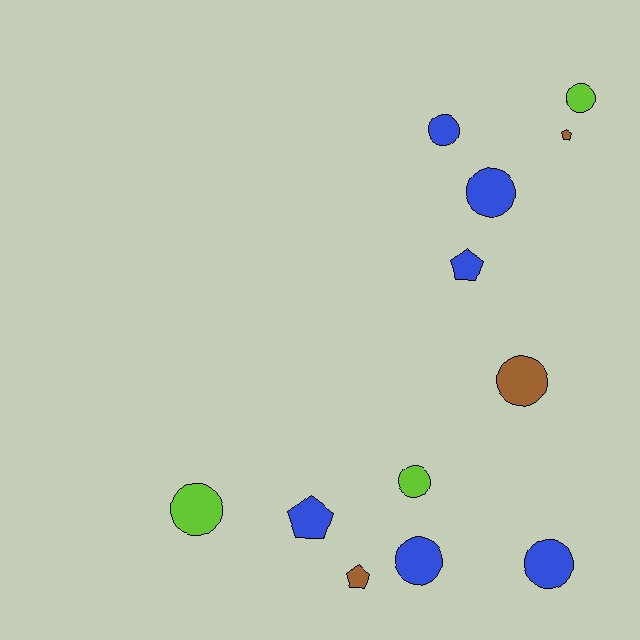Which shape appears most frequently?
Circle, with 8 objects.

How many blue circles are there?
There are 4 blue circles.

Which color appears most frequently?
Blue, with 6 objects.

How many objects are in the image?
There are 12 objects.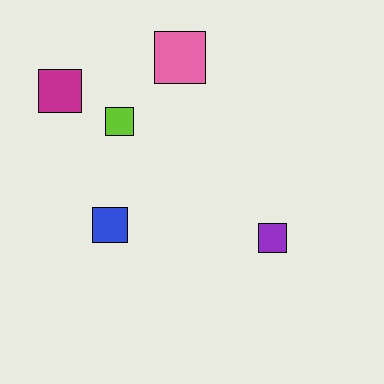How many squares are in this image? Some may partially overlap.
There are 5 squares.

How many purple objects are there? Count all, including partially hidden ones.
There is 1 purple object.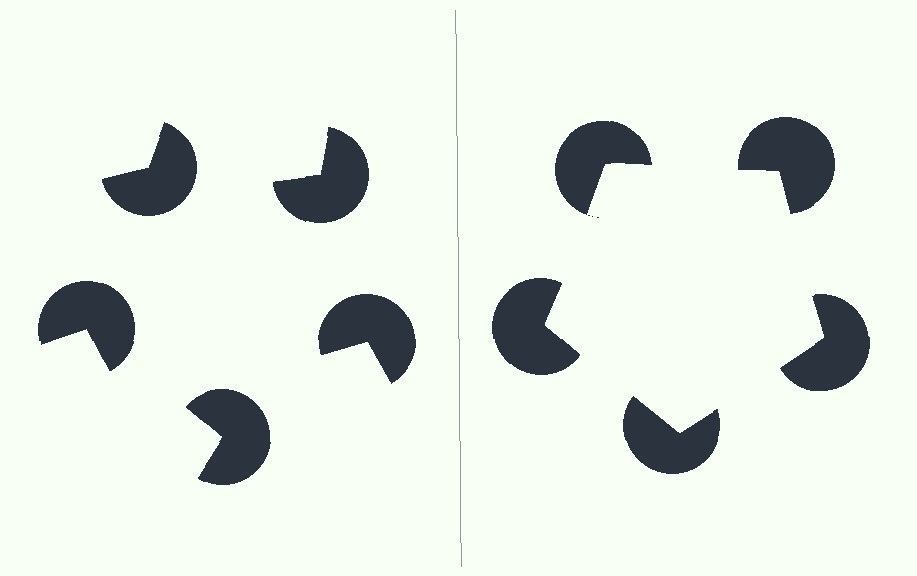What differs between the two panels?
The pac-man discs are positioned identically on both sides; only the wedge orientations differ. On the right they align to a pentagon; on the left they are misaligned.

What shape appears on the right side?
An illusory pentagon.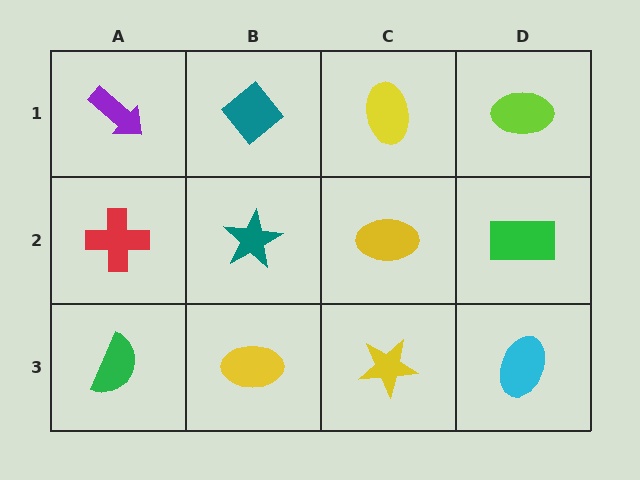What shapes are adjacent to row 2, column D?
A lime ellipse (row 1, column D), a cyan ellipse (row 3, column D), a yellow ellipse (row 2, column C).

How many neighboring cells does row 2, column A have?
3.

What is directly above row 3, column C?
A yellow ellipse.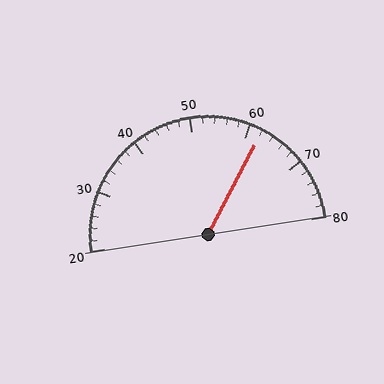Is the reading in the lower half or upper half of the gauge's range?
The reading is in the upper half of the range (20 to 80).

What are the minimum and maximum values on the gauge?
The gauge ranges from 20 to 80.